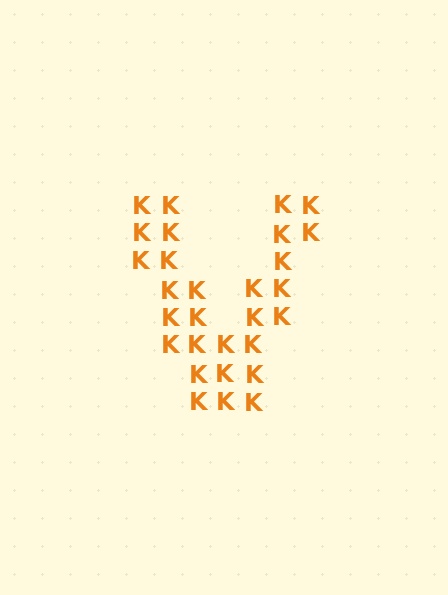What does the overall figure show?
The overall figure shows the letter V.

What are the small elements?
The small elements are letter K's.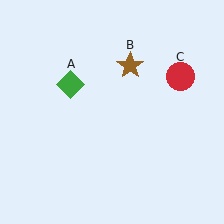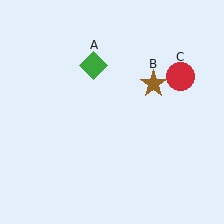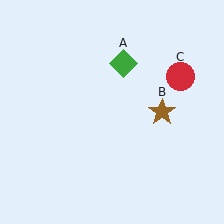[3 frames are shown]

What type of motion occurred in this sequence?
The green diamond (object A), brown star (object B) rotated clockwise around the center of the scene.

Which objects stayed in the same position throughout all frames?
Red circle (object C) remained stationary.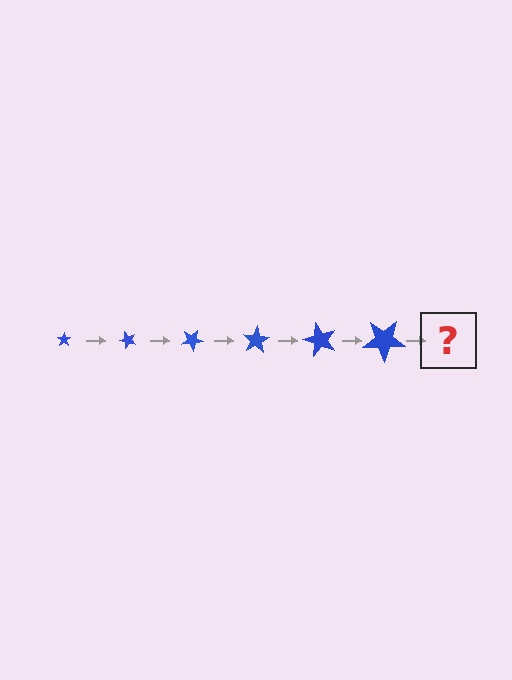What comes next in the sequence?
The next element should be a star, larger than the previous one and rotated 300 degrees from the start.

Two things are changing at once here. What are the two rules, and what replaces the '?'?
The two rules are that the star grows larger each step and it rotates 50 degrees each step. The '?' should be a star, larger than the previous one and rotated 300 degrees from the start.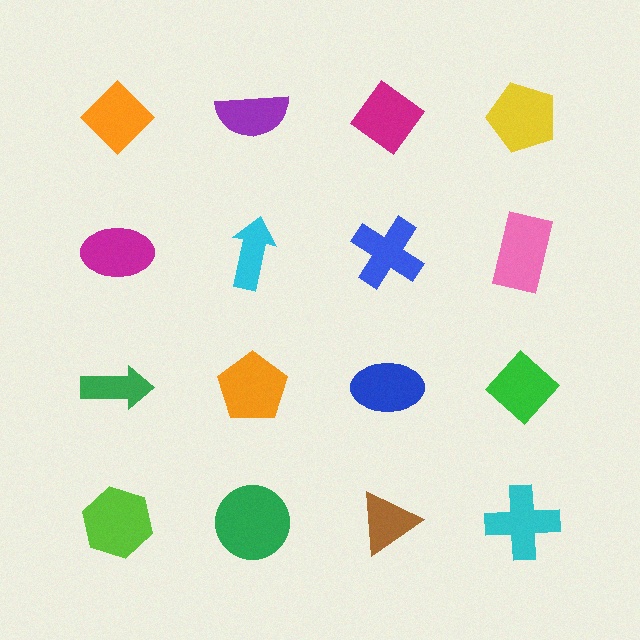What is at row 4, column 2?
A green circle.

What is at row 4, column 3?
A brown triangle.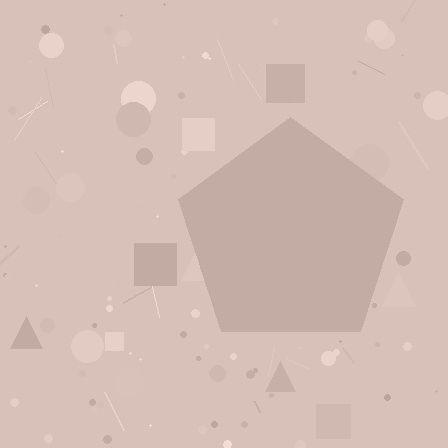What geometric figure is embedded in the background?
A pentagon is embedded in the background.